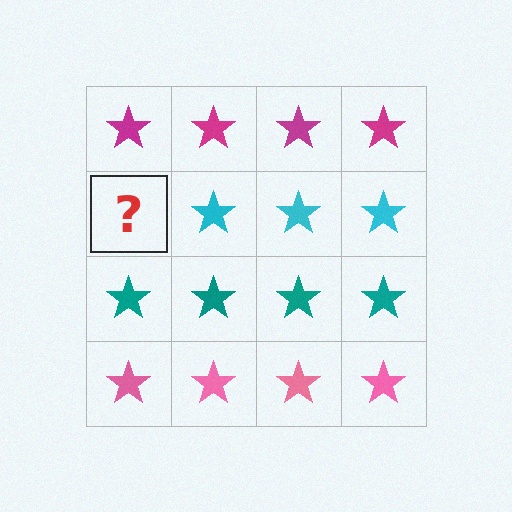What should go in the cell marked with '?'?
The missing cell should contain a cyan star.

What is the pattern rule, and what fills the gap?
The rule is that each row has a consistent color. The gap should be filled with a cyan star.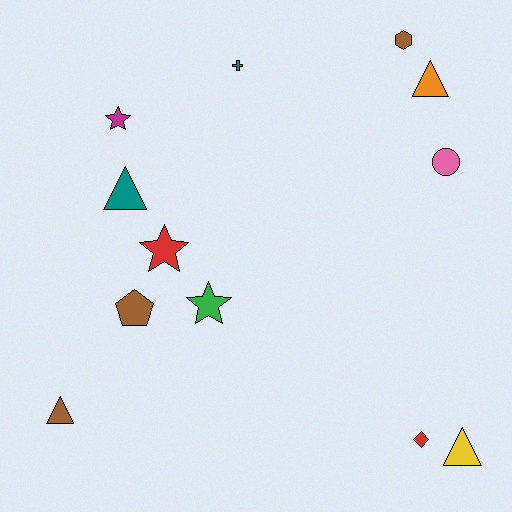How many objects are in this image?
There are 12 objects.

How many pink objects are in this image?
There is 1 pink object.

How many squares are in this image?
There are no squares.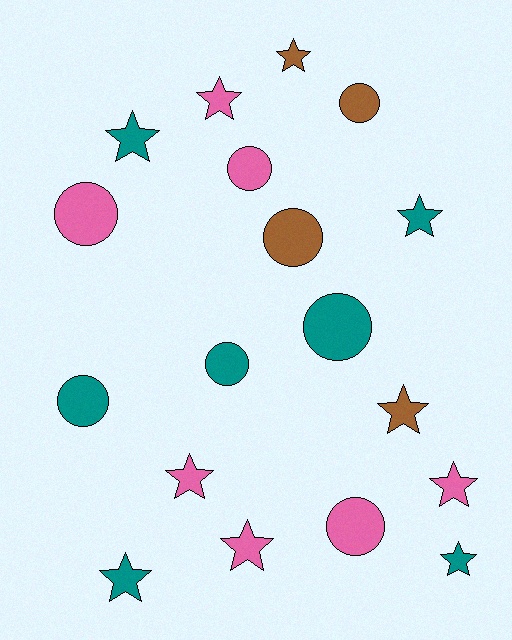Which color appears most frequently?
Teal, with 7 objects.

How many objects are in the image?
There are 18 objects.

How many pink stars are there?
There are 4 pink stars.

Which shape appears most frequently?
Star, with 10 objects.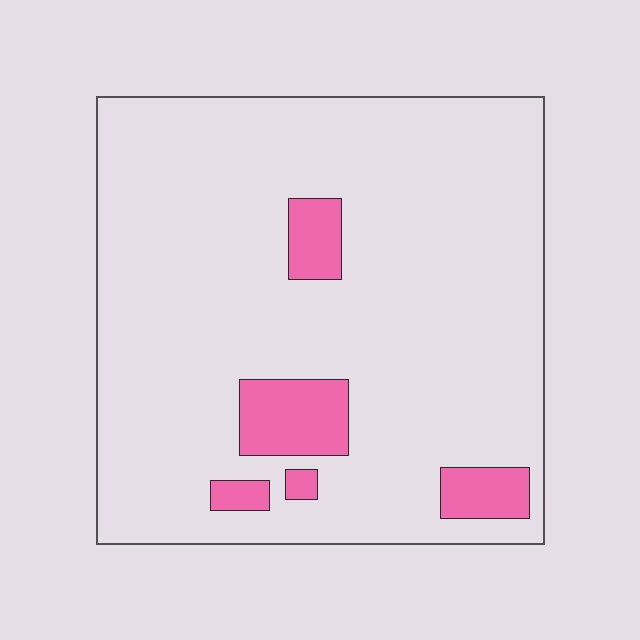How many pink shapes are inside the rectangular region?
5.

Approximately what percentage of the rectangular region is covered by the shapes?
Approximately 10%.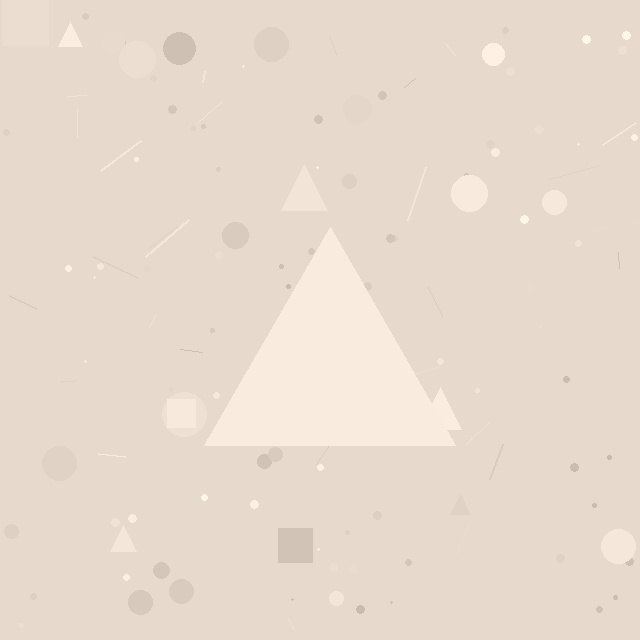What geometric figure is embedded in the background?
A triangle is embedded in the background.